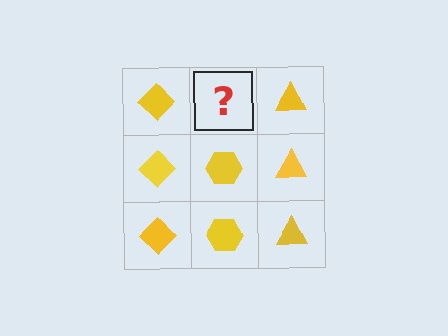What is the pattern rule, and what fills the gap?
The rule is that each column has a consistent shape. The gap should be filled with a yellow hexagon.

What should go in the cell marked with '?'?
The missing cell should contain a yellow hexagon.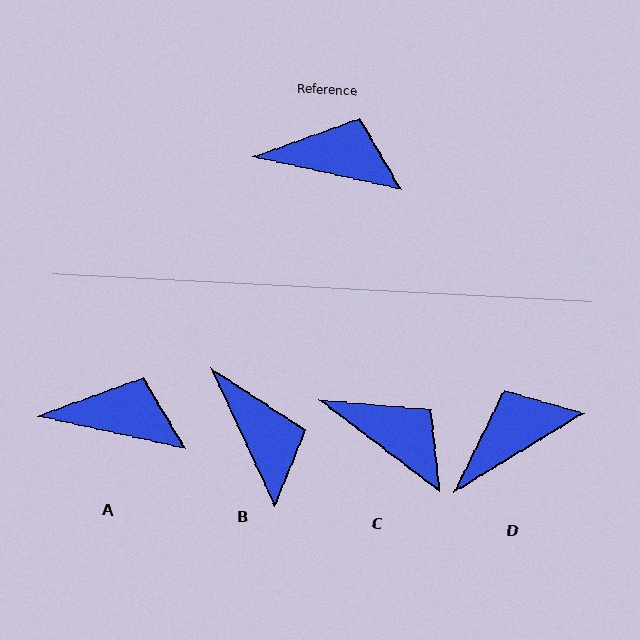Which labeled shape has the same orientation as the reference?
A.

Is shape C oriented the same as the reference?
No, it is off by about 25 degrees.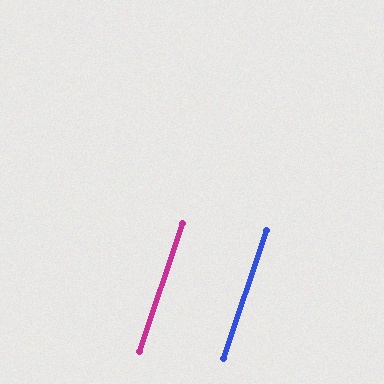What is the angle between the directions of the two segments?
Approximately 0 degrees.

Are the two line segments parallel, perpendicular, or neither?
Parallel — their directions differ by only 0.2°.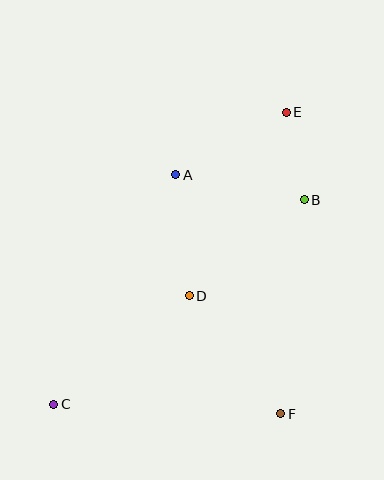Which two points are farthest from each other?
Points C and E are farthest from each other.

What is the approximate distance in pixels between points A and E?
The distance between A and E is approximately 126 pixels.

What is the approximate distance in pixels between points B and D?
The distance between B and D is approximately 150 pixels.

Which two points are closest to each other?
Points B and E are closest to each other.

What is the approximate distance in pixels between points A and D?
The distance between A and D is approximately 122 pixels.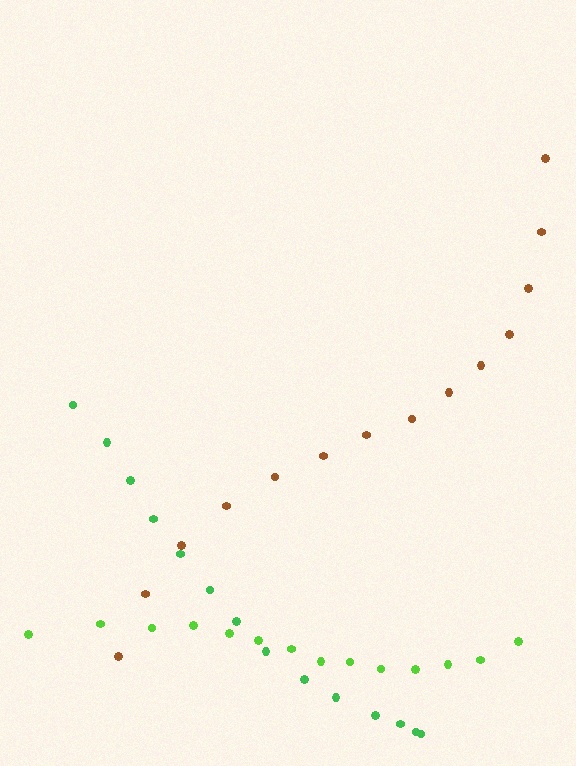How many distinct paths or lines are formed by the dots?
There are 3 distinct paths.